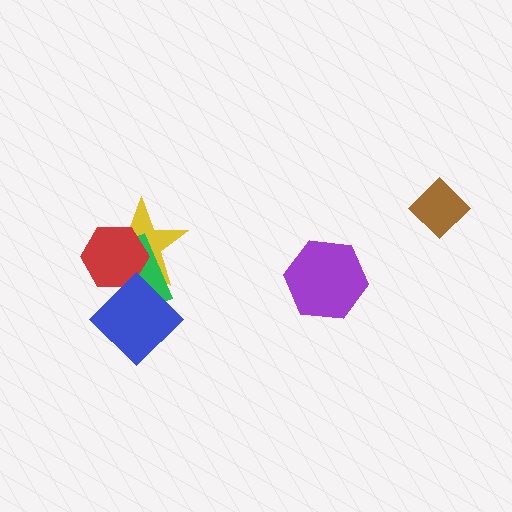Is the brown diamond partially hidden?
No, no other shape covers it.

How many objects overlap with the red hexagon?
3 objects overlap with the red hexagon.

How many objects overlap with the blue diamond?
3 objects overlap with the blue diamond.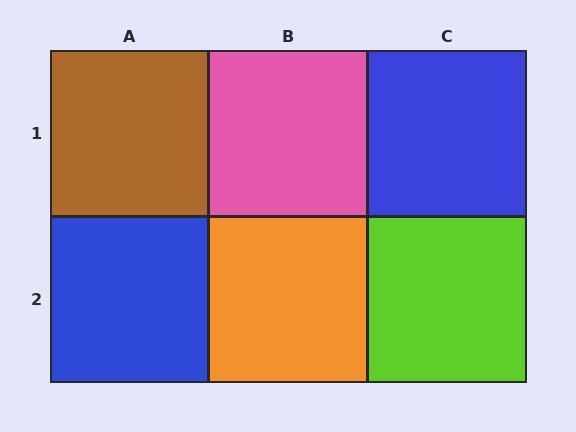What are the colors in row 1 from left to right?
Brown, pink, blue.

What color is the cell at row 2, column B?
Orange.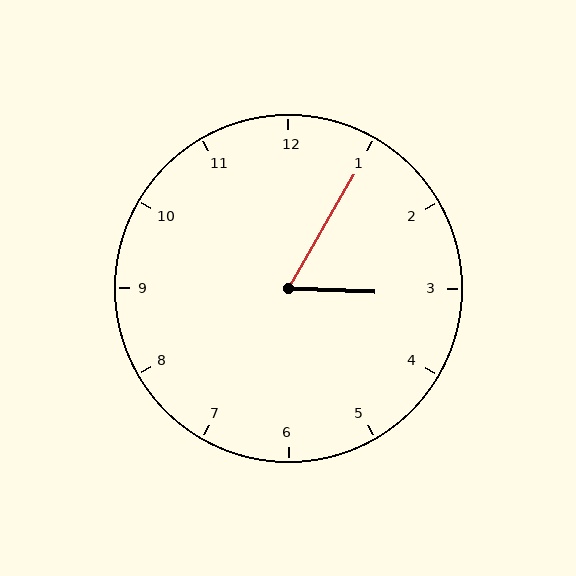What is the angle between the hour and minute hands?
Approximately 62 degrees.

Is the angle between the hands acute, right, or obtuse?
It is acute.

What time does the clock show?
3:05.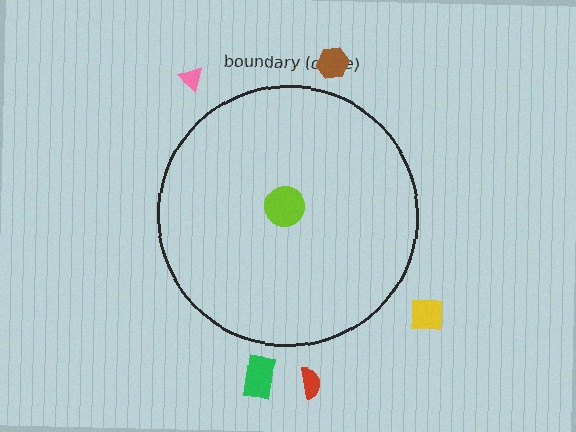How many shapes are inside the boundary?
1 inside, 5 outside.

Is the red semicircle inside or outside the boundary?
Outside.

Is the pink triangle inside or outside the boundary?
Outside.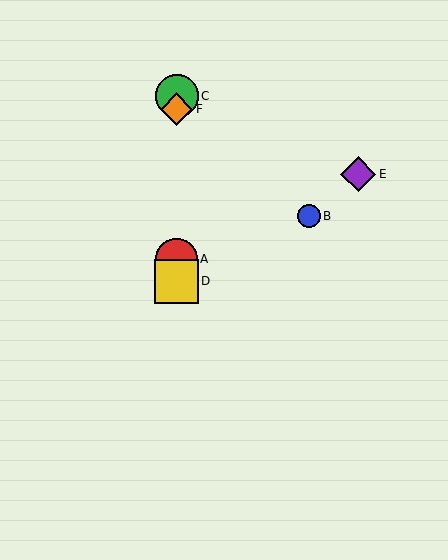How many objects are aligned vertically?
4 objects (A, C, D, F) are aligned vertically.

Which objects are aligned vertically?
Objects A, C, D, F are aligned vertically.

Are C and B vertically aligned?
No, C is at x≈177 and B is at x≈309.